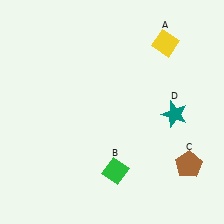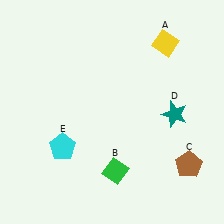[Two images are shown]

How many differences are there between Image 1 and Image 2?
There is 1 difference between the two images.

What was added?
A cyan pentagon (E) was added in Image 2.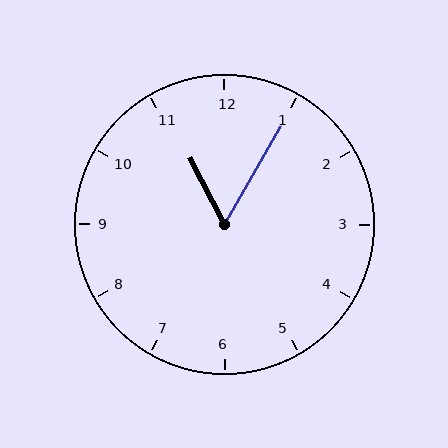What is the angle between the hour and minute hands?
Approximately 58 degrees.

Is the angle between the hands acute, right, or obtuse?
It is acute.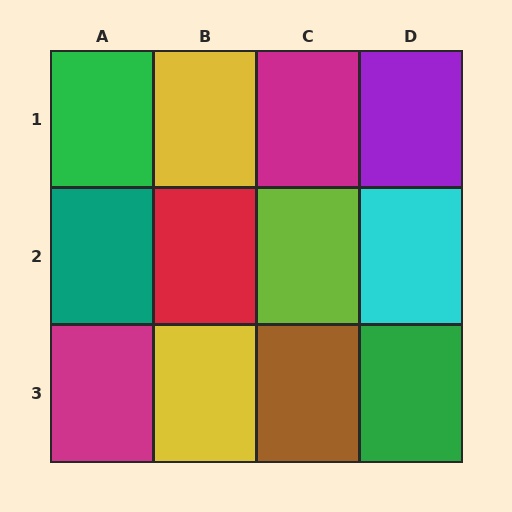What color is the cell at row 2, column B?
Red.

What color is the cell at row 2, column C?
Lime.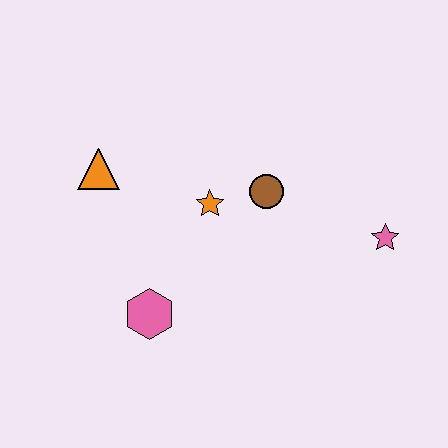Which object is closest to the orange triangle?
The orange star is closest to the orange triangle.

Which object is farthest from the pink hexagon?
The pink star is farthest from the pink hexagon.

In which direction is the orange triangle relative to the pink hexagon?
The orange triangle is above the pink hexagon.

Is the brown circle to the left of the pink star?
Yes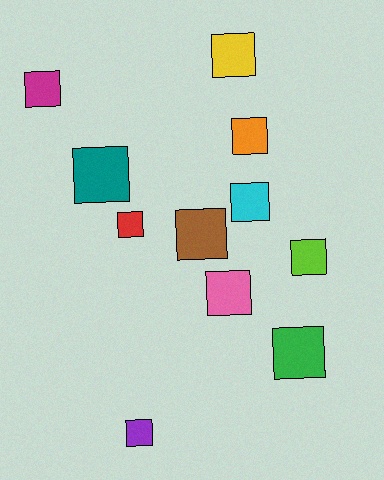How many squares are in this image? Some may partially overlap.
There are 11 squares.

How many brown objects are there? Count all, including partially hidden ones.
There is 1 brown object.